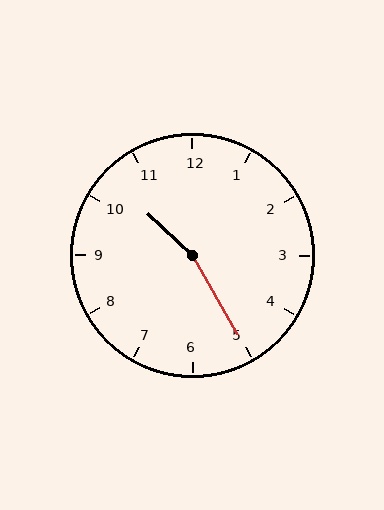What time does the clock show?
10:25.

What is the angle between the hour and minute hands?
Approximately 162 degrees.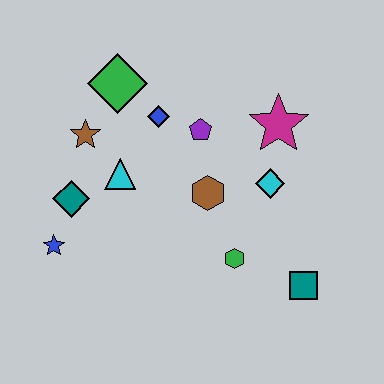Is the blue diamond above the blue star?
Yes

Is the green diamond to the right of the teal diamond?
Yes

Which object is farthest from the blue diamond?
The teal square is farthest from the blue diamond.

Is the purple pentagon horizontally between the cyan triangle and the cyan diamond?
Yes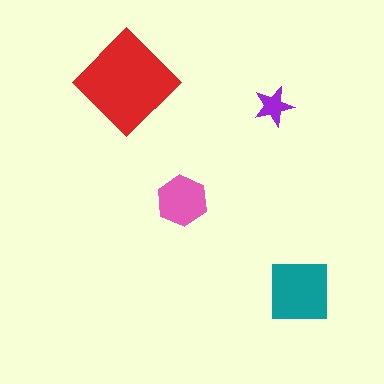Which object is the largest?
The red diamond.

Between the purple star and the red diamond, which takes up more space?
The red diamond.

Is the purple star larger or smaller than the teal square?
Smaller.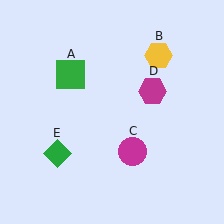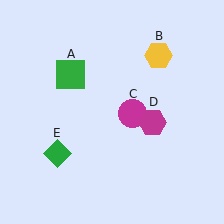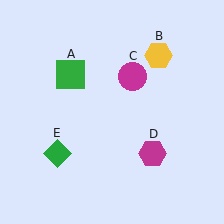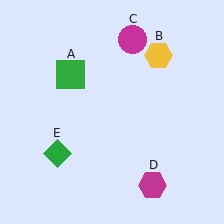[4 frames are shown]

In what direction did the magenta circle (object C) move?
The magenta circle (object C) moved up.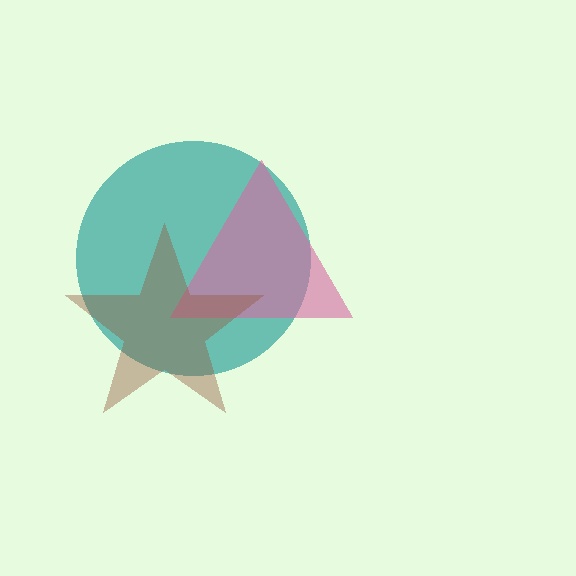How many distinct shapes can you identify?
There are 3 distinct shapes: a teal circle, a pink triangle, a brown star.